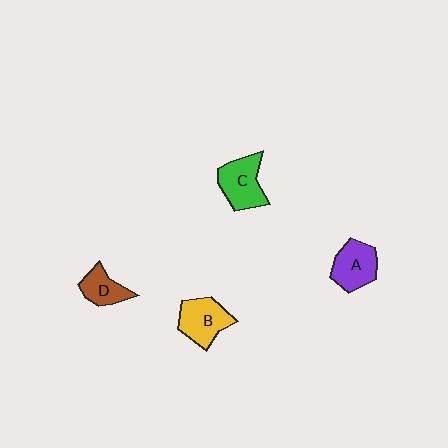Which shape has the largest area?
Shape C (green).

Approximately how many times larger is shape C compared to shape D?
Approximately 1.5 times.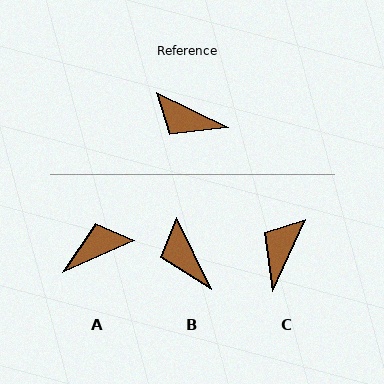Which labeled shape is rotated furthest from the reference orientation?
A, about 130 degrees away.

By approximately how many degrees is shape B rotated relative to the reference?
Approximately 38 degrees clockwise.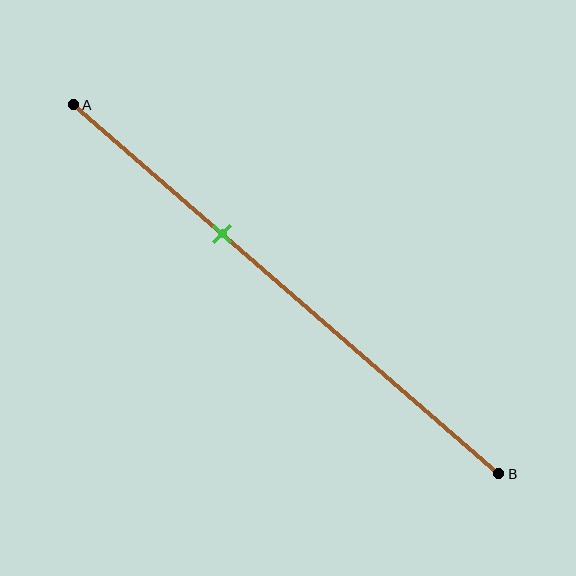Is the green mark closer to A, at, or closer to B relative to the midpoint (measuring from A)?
The green mark is closer to point A than the midpoint of segment AB.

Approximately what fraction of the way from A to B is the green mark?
The green mark is approximately 35% of the way from A to B.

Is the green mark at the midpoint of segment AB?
No, the mark is at about 35% from A, not at the 50% midpoint.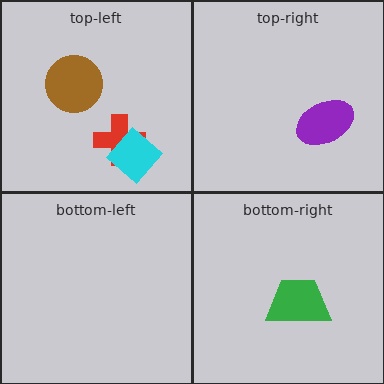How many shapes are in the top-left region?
3.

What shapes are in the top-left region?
The red cross, the brown circle, the cyan diamond.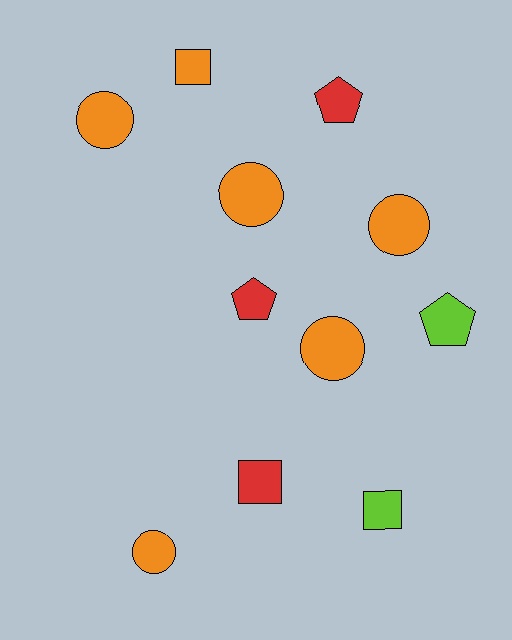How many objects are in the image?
There are 11 objects.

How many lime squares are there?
There is 1 lime square.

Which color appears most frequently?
Orange, with 6 objects.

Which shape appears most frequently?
Circle, with 5 objects.